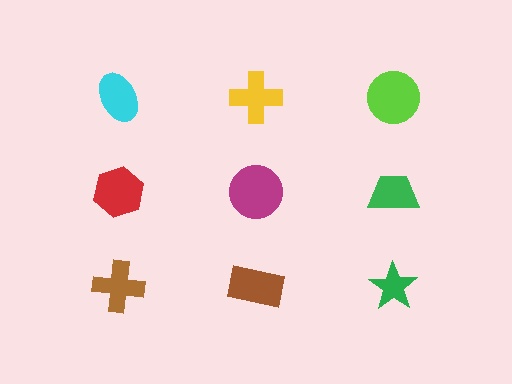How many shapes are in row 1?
3 shapes.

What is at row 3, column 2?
A brown rectangle.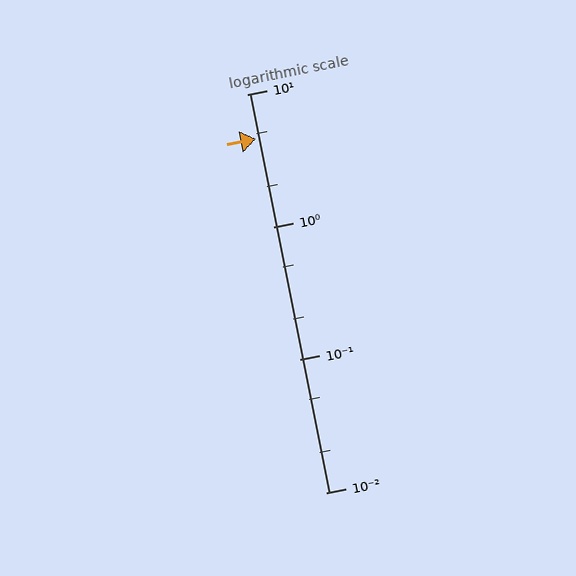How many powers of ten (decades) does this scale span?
The scale spans 3 decades, from 0.01 to 10.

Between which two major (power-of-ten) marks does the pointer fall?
The pointer is between 1 and 10.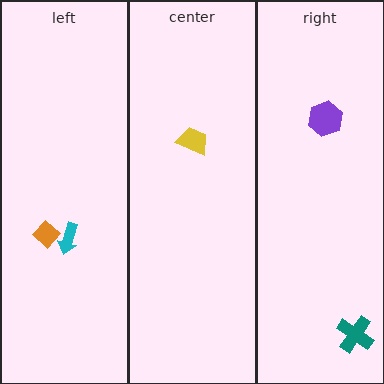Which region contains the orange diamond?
The left region.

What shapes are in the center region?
The yellow trapezoid.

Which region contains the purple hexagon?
The right region.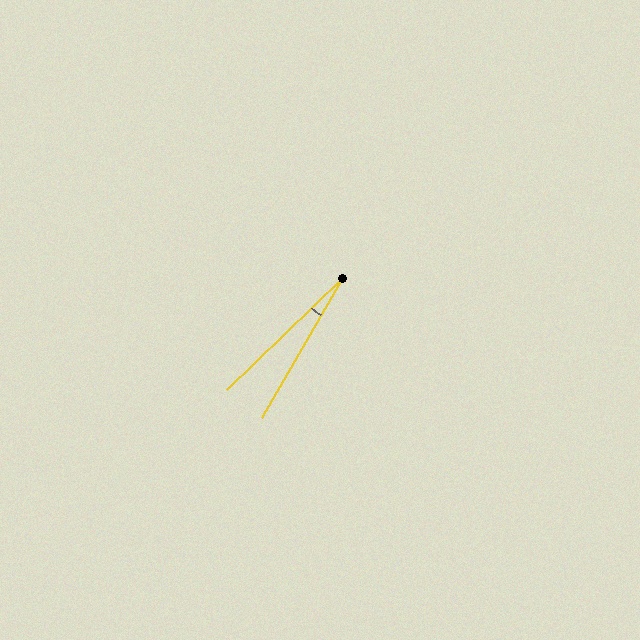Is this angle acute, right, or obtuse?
It is acute.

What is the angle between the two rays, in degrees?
Approximately 16 degrees.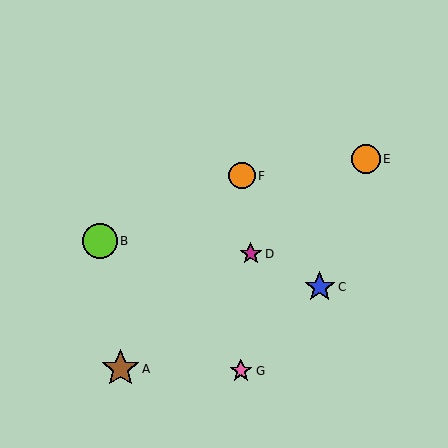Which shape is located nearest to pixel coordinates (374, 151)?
The orange circle (labeled E) at (366, 159) is nearest to that location.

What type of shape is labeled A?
Shape A is a brown star.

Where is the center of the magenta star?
The center of the magenta star is at (251, 254).